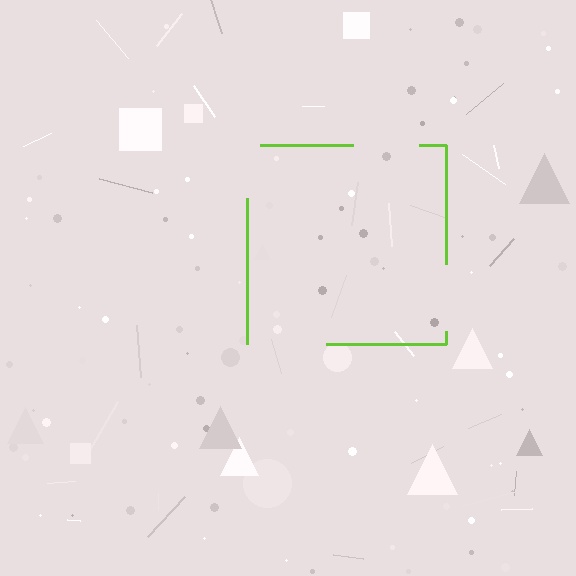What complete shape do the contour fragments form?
The contour fragments form a square.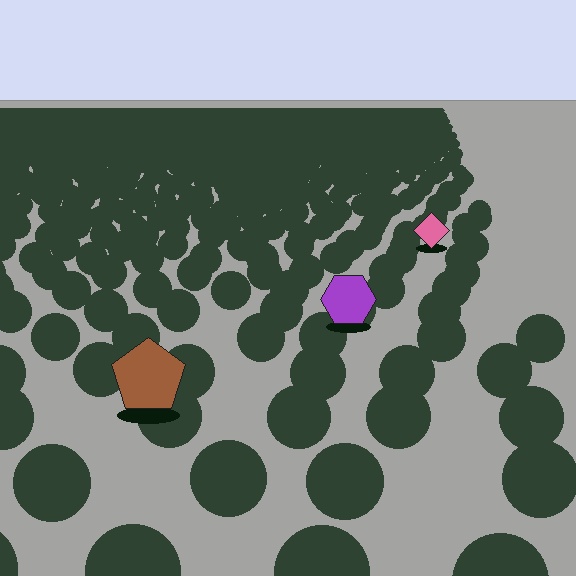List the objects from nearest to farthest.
From nearest to farthest: the brown pentagon, the purple hexagon, the pink diamond.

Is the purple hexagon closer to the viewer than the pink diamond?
Yes. The purple hexagon is closer — you can tell from the texture gradient: the ground texture is coarser near it.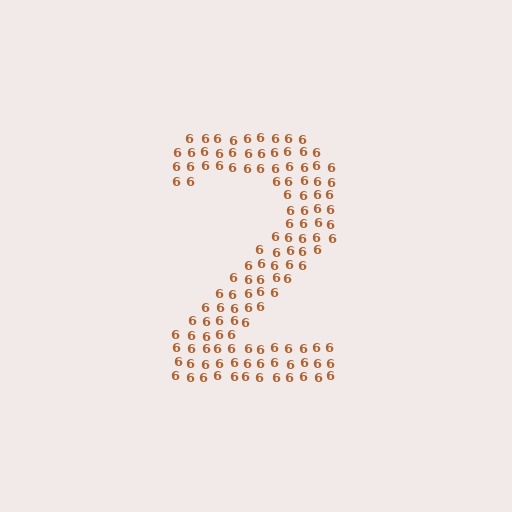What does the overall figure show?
The overall figure shows the digit 2.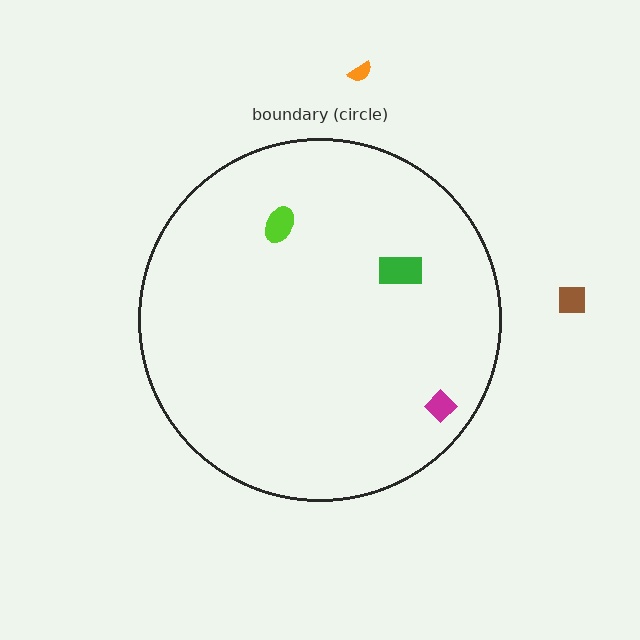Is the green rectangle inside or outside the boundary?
Inside.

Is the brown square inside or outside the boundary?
Outside.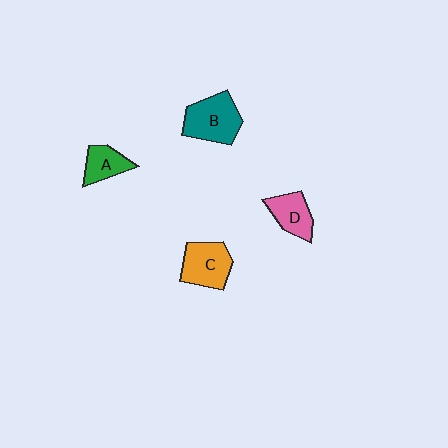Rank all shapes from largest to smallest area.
From largest to smallest: B (teal), C (orange), D (pink), A (green).